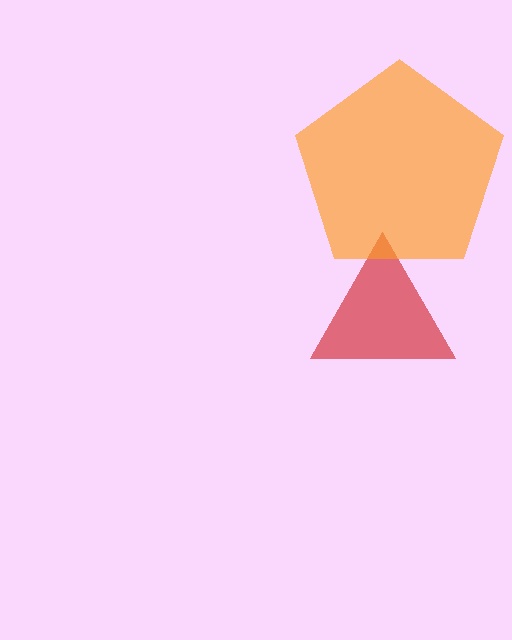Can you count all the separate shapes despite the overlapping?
Yes, there are 2 separate shapes.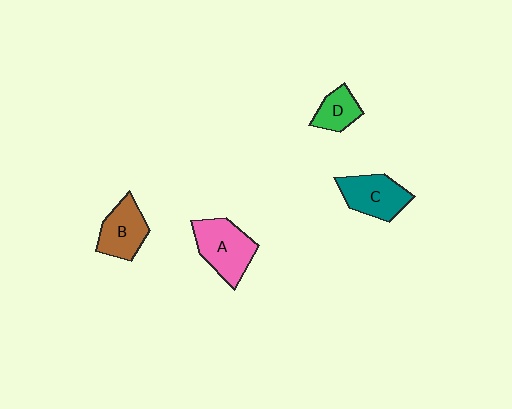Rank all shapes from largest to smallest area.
From largest to smallest: A (pink), C (teal), B (brown), D (green).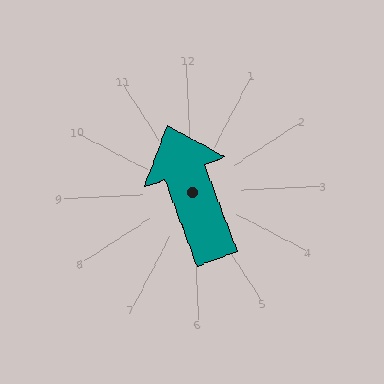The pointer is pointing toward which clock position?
Roughly 11 o'clock.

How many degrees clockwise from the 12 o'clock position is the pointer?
Approximately 342 degrees.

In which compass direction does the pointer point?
North.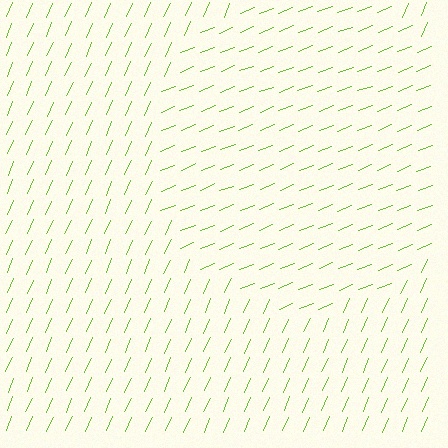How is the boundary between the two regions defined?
The boundary is defined purely by a change in line orientation (approximately 45 degrees difference). All lines are the same color and thickness.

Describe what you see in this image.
The image is filled with small lime line segments. A circle region in the image has lines oriented differently from the surrounding lines, creating a visible texture boundary.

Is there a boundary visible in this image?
Yes, there is a texture boundary formed by a change in line orientation.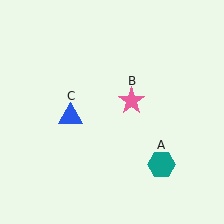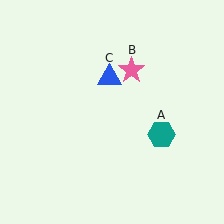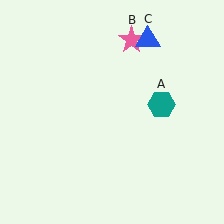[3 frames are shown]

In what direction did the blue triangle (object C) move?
The blue triangle (object C) moved up and to the right.